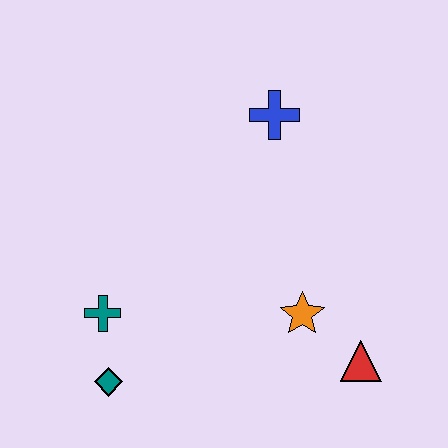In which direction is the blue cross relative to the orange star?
The blue cross is above the orange star.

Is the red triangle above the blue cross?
No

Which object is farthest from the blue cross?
The teal diamond is farthest from the blue cross.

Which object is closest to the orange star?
The red triangle is closest to the orange star.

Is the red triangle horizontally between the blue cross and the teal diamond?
No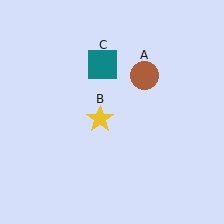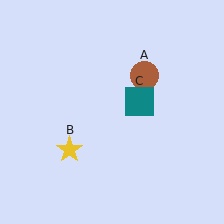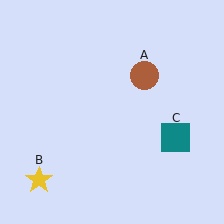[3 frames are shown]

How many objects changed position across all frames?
2 objects changed position: yellow star (object B), teal square (object C).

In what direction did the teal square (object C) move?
The teal square (object C) moved down and to the right.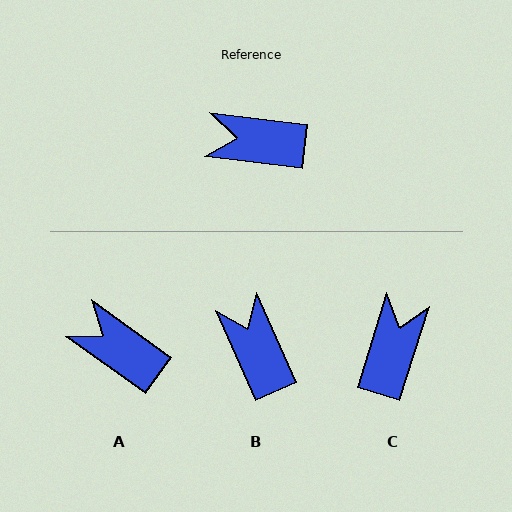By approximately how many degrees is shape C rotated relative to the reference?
Approximately 100 degrees clockwise.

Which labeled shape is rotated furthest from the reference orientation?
C, about 100 degrees away.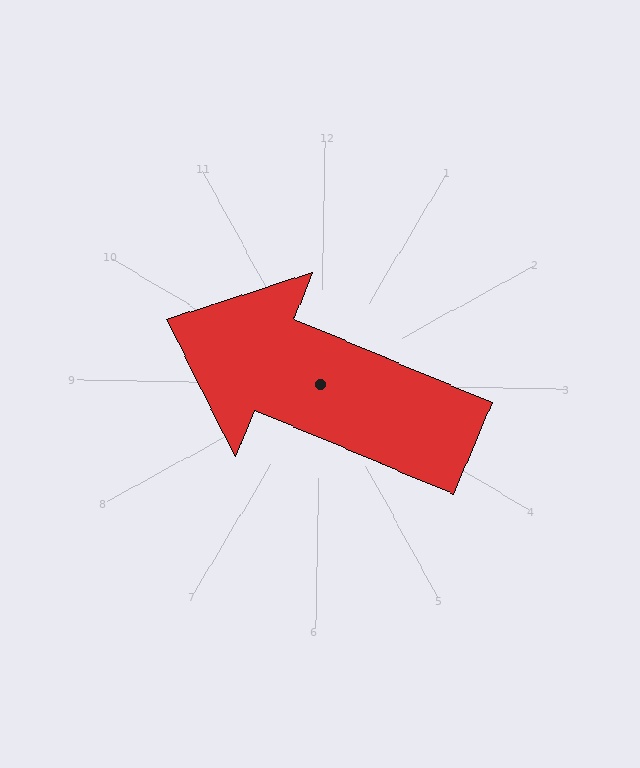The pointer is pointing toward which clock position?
Roughly 10 o'clock.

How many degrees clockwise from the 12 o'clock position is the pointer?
Approximately 292 degrees.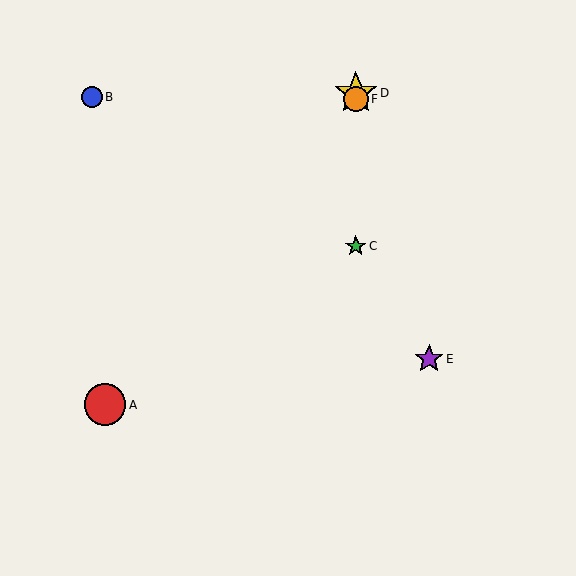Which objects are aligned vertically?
Objects C, D, F are aligned vertically.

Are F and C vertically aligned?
Yes, both are at x≈356.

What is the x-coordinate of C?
Object C is at x≈356.